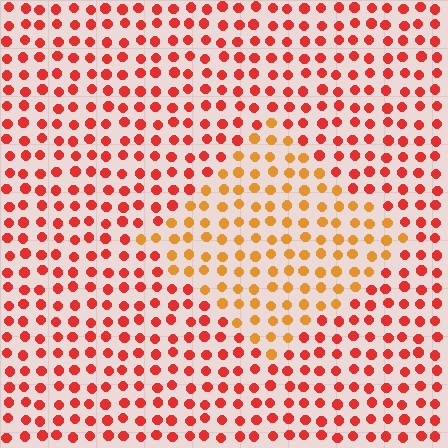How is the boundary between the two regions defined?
The boundary is defined purely by a slight shift in hue (about 34 degrees). Spacing, size, and orientation are identical on both sides.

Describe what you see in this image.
The image is filled with small red elements in a uniform arrangement. A diamond-shaped region is visible where the elements are tinted to a slightly different hue, forming a subtle color boundary.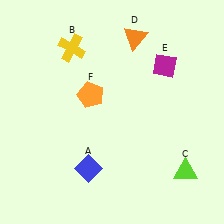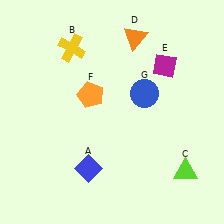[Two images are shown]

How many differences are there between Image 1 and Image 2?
There is 1 difference between the two images.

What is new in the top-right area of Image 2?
A blue circle (G) was added in the top-right area of Image 2.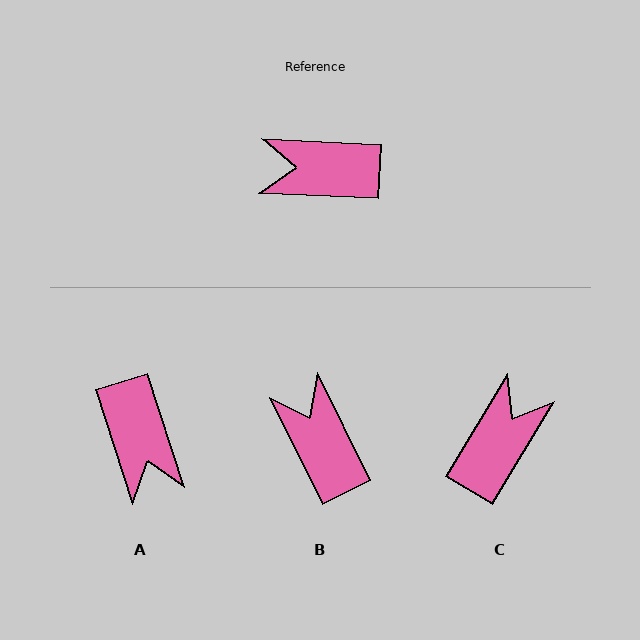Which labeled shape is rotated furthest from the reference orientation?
C, about 118 degrees away.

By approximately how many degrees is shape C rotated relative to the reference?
Approximately 118 degrees clockwise.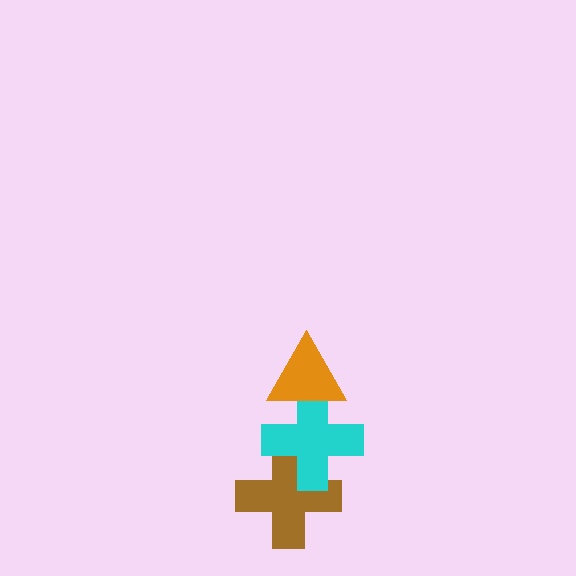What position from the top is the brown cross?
The brown cross is 3rd from the top.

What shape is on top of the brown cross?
The cyan cross is on top of the brown cross.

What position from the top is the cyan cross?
The cyan cross is 2nd from the top.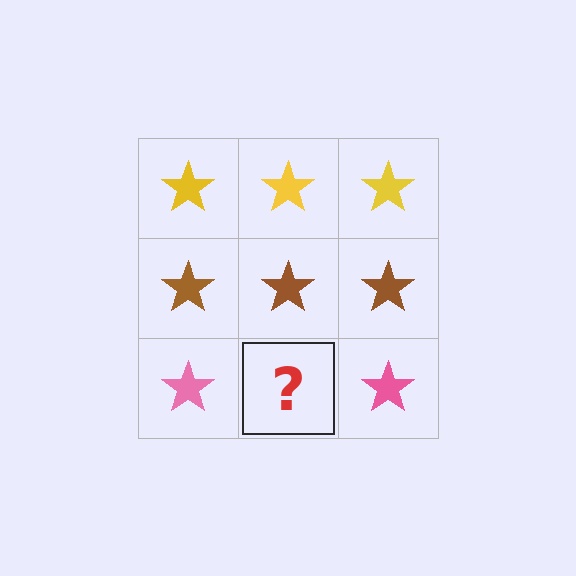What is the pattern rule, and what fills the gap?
The rule is that each row has a consistent color. The gap should be filled with a pink star.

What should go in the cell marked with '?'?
The missing cell should contain a pink star.